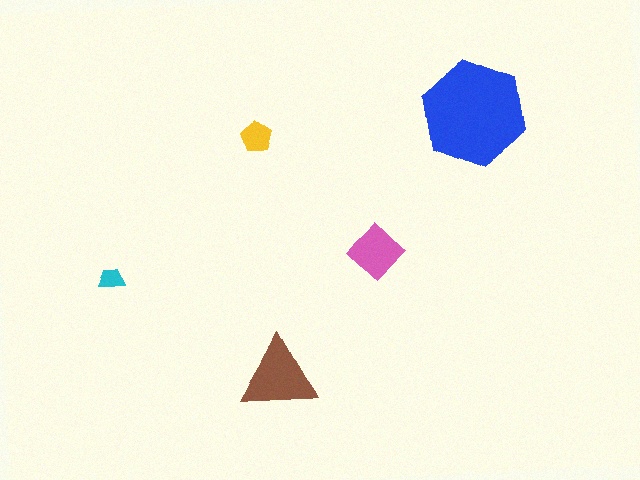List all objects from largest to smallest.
The blue hexagon, the brown triangle, the pink diamond, the yellow pentagon, the cyan trapezoid.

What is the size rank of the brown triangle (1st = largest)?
2nd.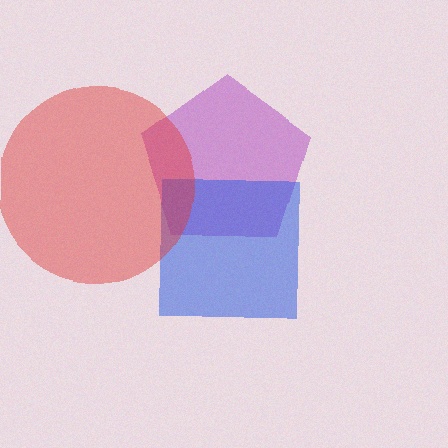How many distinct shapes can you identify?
There are 3 distinct shapes: a purple pentagon, a blue square, a red circle.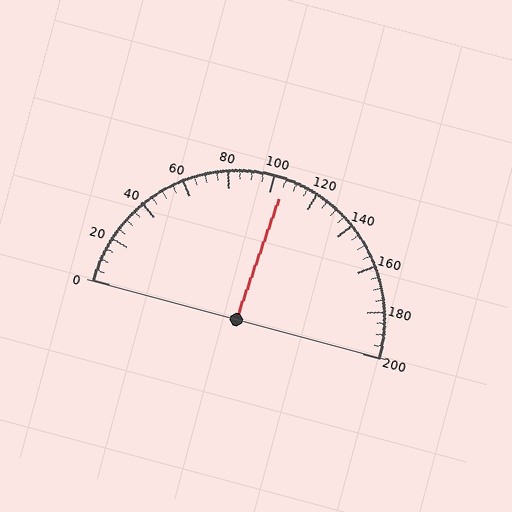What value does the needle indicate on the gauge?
The needle indicates approximately 105.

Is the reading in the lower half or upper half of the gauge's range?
The reading is in the upper half of the range (0 to 200).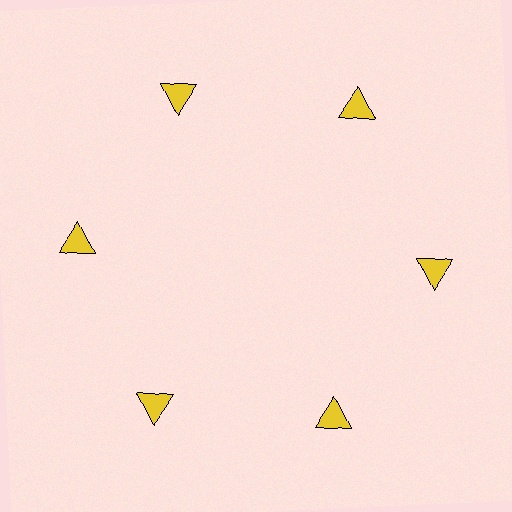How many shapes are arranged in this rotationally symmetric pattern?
There are 6 shapes, arranged in 6 groups of 1.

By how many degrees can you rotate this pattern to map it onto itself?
The pattern maps onto itself every 60 degrees of rotation.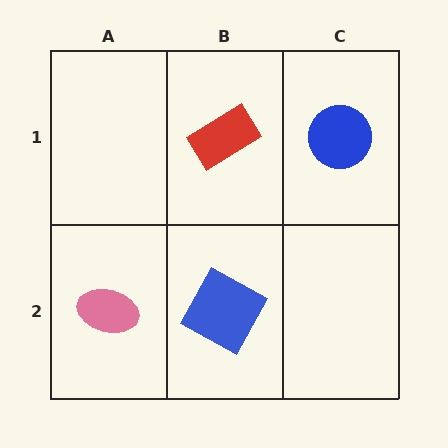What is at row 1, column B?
A red rectangle.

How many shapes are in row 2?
2 shapes.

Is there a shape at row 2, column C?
No, that cell is empty.